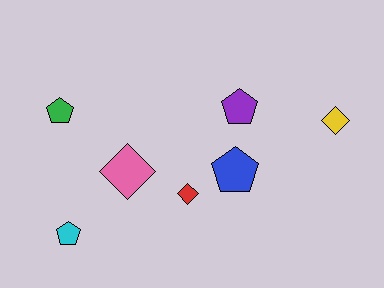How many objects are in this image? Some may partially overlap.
There are 7 objects.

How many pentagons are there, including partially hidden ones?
There are 4 pentagons.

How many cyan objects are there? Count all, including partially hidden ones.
There is 1 cyan object.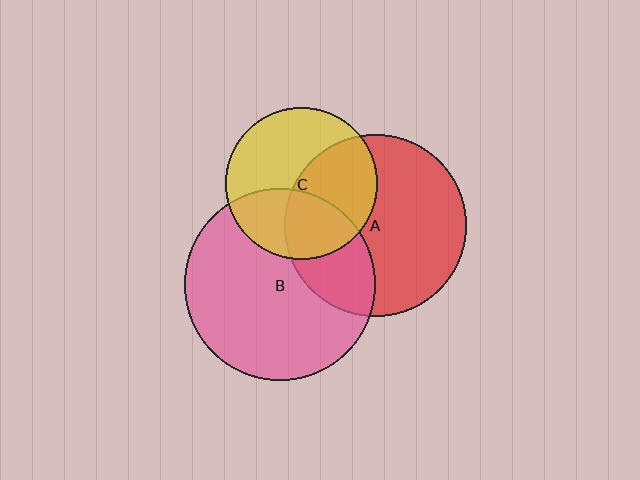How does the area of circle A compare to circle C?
Approximately 1.4 times.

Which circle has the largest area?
Circle B (pink).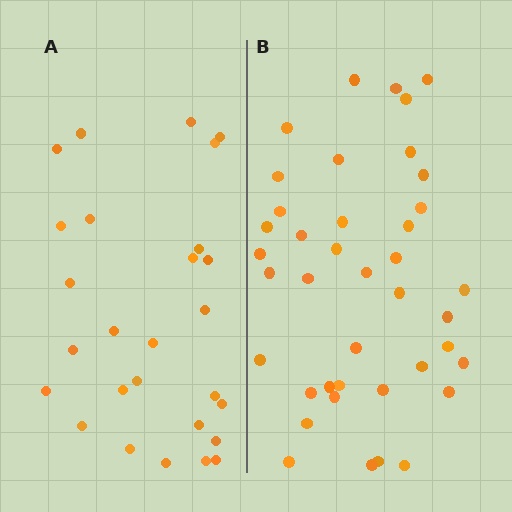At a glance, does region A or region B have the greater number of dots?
Region B (the right region) has more dots.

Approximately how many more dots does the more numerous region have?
Region B has approximately 15 more dots than region A.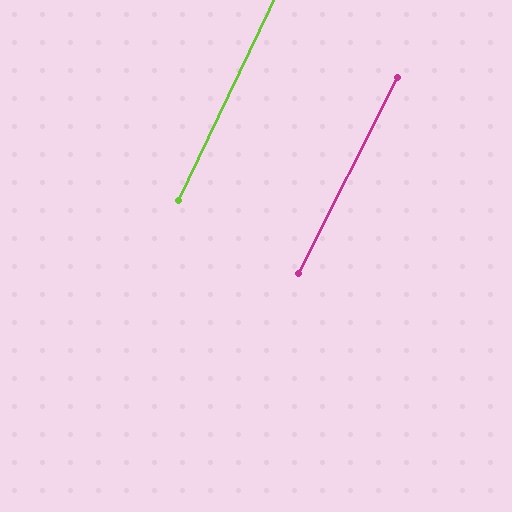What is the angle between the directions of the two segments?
Approximately 1 degree.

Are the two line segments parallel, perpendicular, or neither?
Parallel — their directions differ by only 1.5°.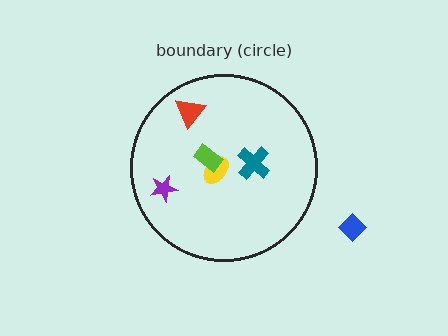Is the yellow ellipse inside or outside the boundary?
Inside.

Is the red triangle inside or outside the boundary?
Inside.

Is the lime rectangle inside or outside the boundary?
Inside.